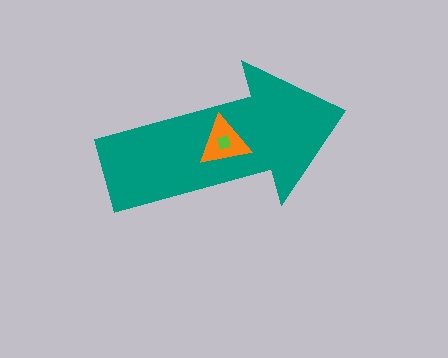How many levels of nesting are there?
3.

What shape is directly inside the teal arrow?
The orange triangle.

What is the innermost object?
The lime diamond.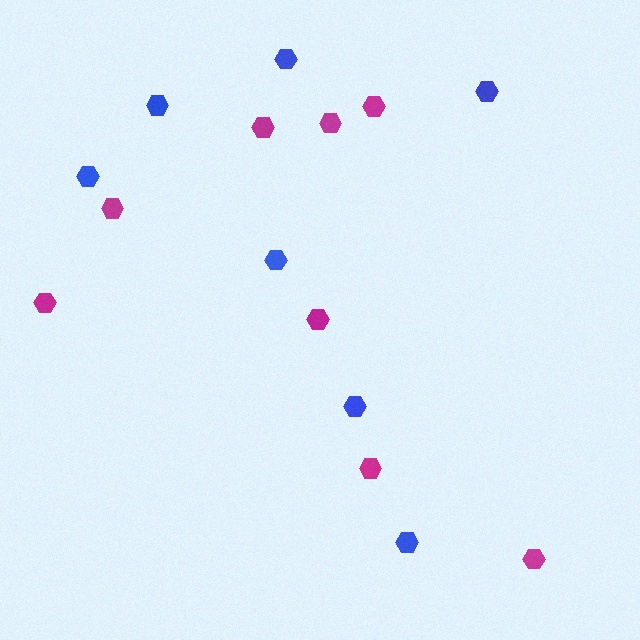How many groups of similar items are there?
There are 2 groups: one group of blue hexagons (7) and one group of magenta hexagons (8).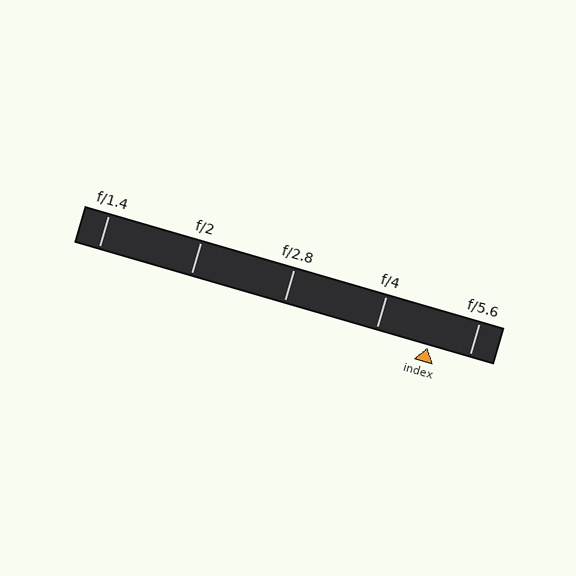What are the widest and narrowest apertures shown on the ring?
The widest aperture shown is f/1.4 and the narrowest is f/5.6.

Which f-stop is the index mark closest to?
The index mark is closest to f/5.6.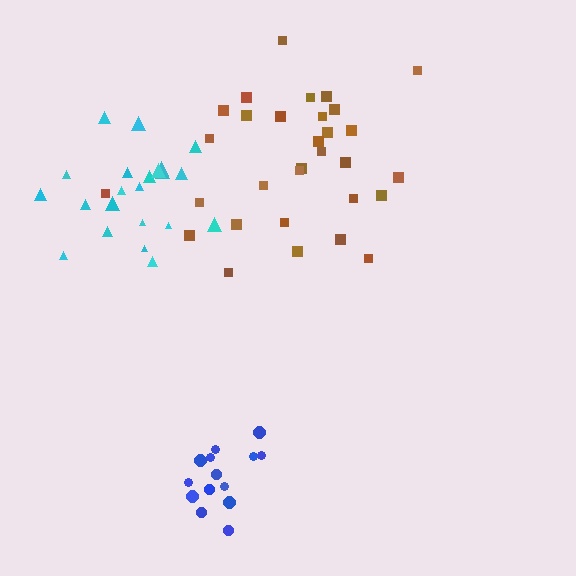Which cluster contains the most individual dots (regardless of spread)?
Brown (31).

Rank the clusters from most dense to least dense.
blue, cyan, brown.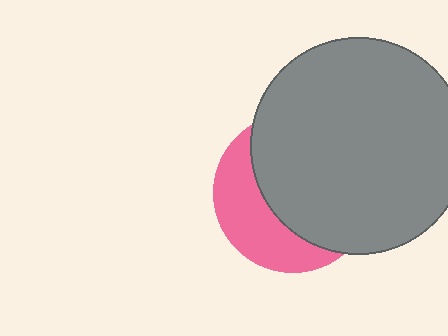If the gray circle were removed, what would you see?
You would see the complete pink circle.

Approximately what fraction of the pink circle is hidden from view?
Roughly 64% of the pink circle is hidden behind the gray circle.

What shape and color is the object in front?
The object in front is a gray circle.